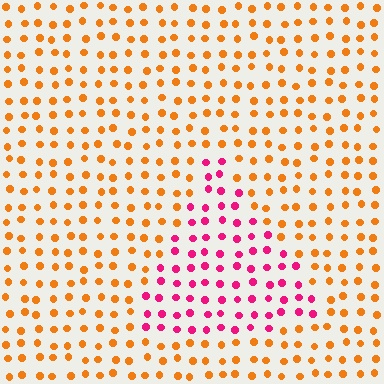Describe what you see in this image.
The image is filled with small orange elements in a uniform arrangement. A triangle-shaped region is visible where the elements are tinted to a slightly different hue, forming a subtle color boundary.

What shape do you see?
I see a triangle.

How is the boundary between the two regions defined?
The boundary is defined purely by a slight shift in hue (about 59 degrees). Spacing, size, and orientation are identical on both sides.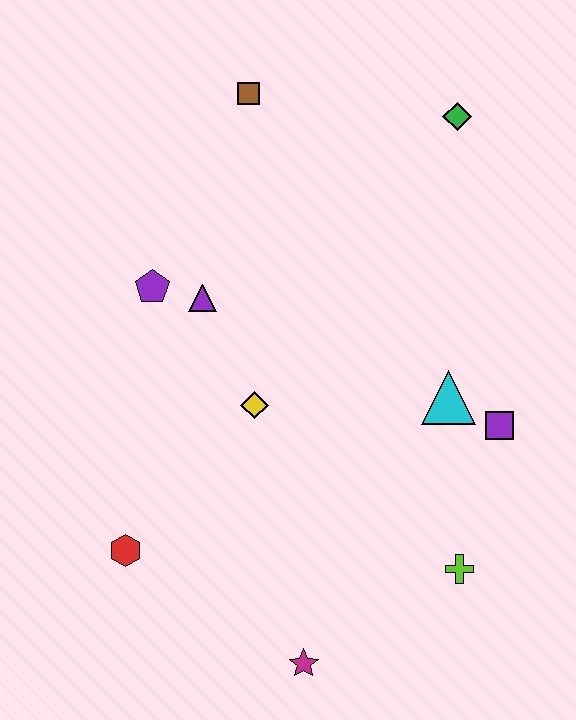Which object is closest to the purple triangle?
The purple pentagon is closest to the purple triangle.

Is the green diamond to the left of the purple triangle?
No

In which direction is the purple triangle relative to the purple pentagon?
The purple triangle is to the right of the purple pentagon.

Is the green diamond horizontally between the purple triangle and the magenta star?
No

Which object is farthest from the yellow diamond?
The green diamond is farthest from the yellow diamond.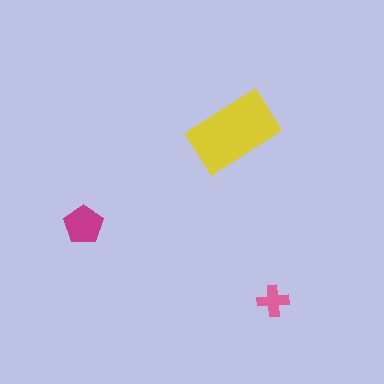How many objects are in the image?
There are 3 objects in the image.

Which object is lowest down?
The pink cross is bottommost.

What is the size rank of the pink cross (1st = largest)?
3rd.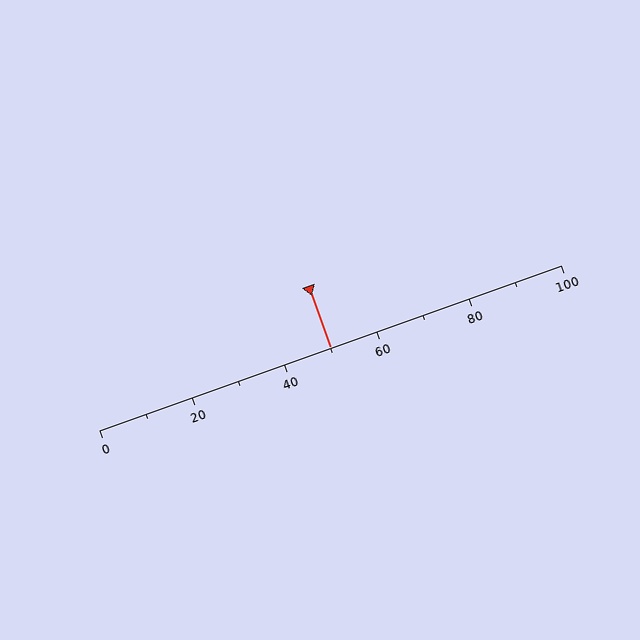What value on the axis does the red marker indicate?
The marker indicates approximately 50.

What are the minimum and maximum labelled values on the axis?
The axis runs from 0 to 100.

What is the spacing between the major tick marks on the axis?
The major ticks are spaced 20 apart.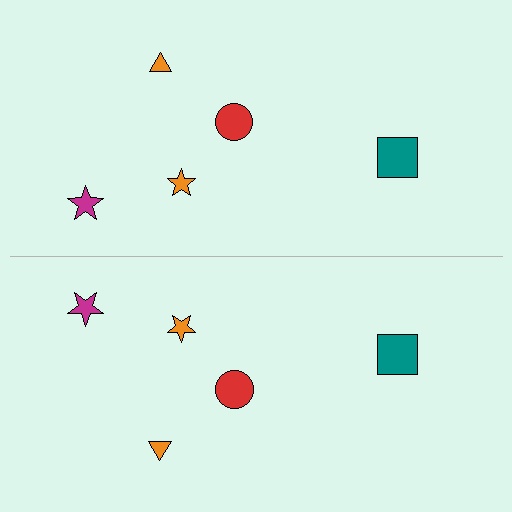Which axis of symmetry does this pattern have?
The pattern has a horizontal axis of symmetry running through the center of the image.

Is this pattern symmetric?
Yes, this pattern has bilateral (reflection) symmetry.